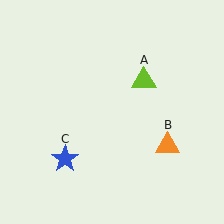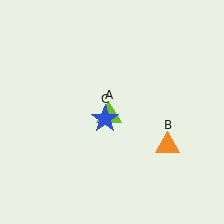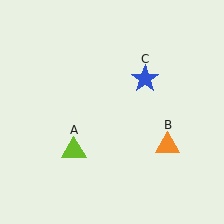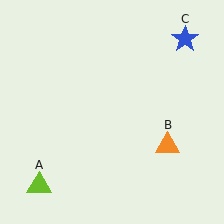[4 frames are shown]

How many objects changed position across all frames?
2 objects changed position: lime triangle (object A), blue star (object C).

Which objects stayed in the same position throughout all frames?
Orange triangle (object B) remained stationary.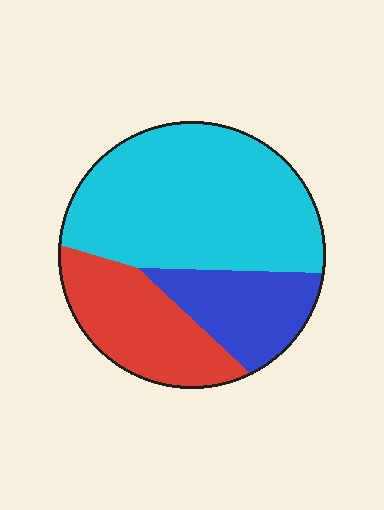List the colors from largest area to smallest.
From largest to smallest: cyan, red, blue.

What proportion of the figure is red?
Red takes up about one quarter (1/4) of the figure.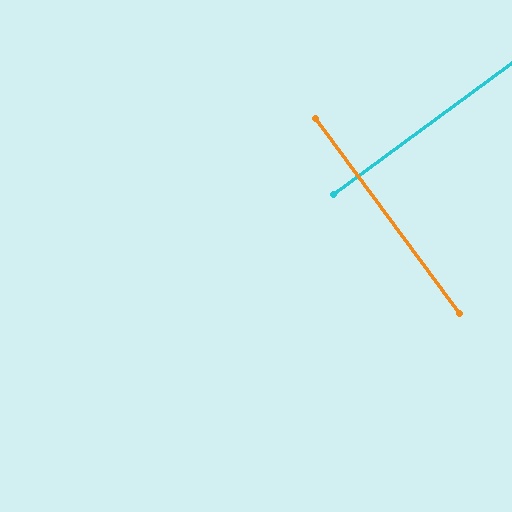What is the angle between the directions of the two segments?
Approximately 90 degrees.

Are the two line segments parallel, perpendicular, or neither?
Perpendicular — they meet at approximately 90°.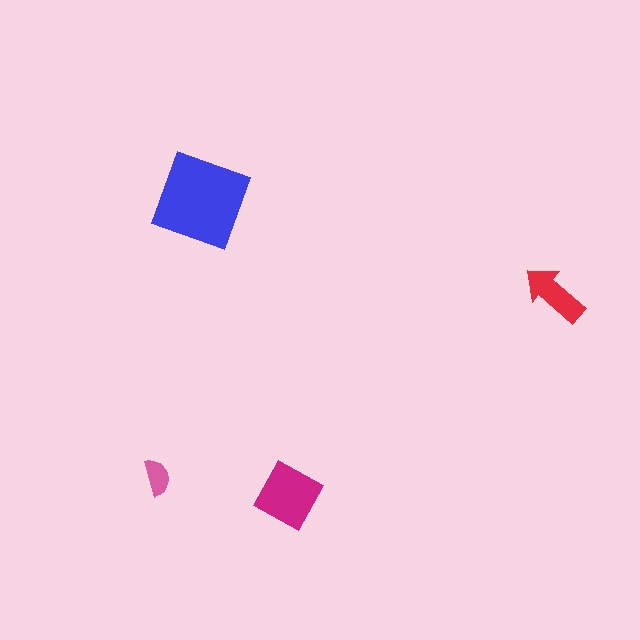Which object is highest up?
The blue square is topmost.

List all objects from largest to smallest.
The blue square, the magenta diamond, the red arrow, the pink semicircle.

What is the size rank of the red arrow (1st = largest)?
3rd.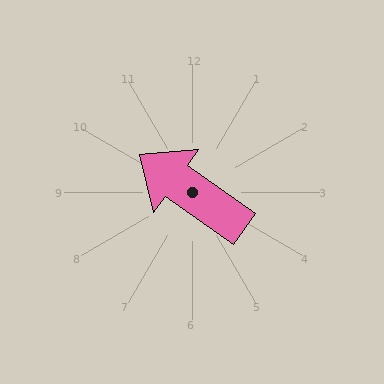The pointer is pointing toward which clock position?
Roughly 10 o'clock.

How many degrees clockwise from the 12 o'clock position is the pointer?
Approximately 305 degrees.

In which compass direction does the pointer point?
Northwest.